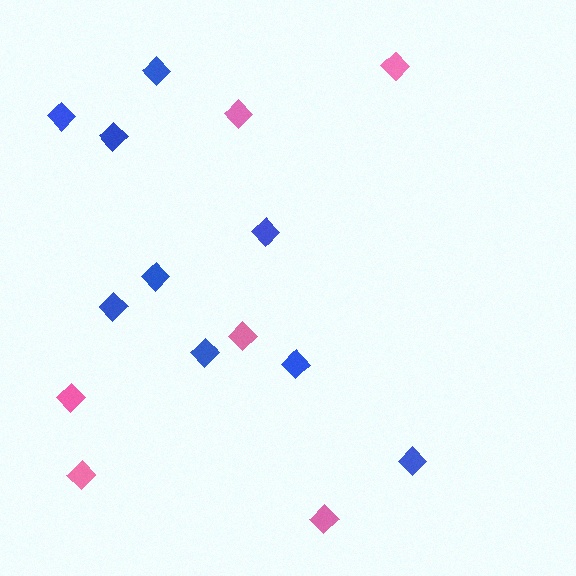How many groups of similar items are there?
There are 2 groups: one group of pink diamonds (6) and one group of blue diamonds (9).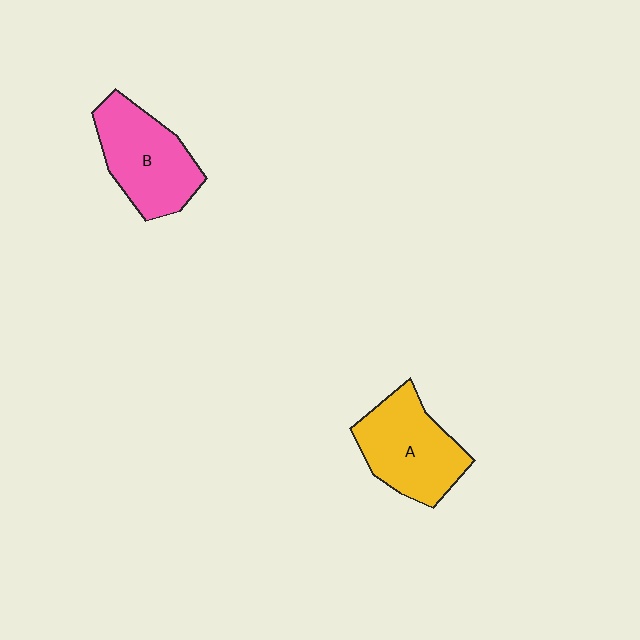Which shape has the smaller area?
Shape B (pink).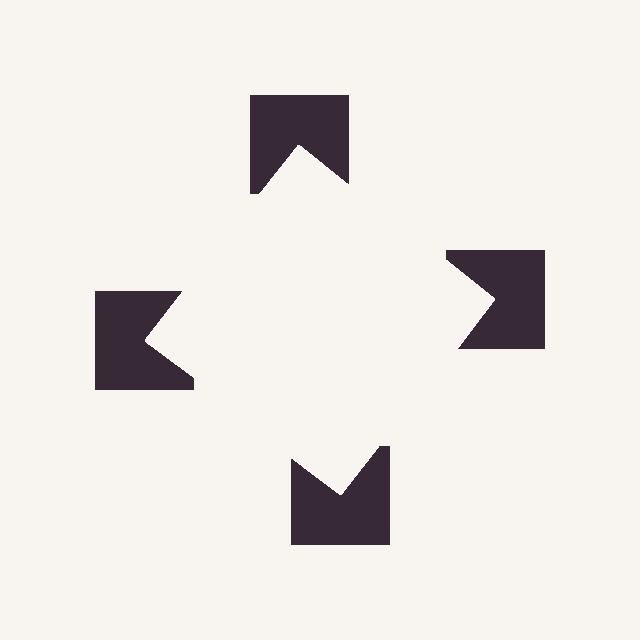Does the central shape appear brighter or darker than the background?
It typically appears slightly brighter than the background, even though no actual brightness change is drawn.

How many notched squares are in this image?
There are 4 — one at each vertex of the illusory square.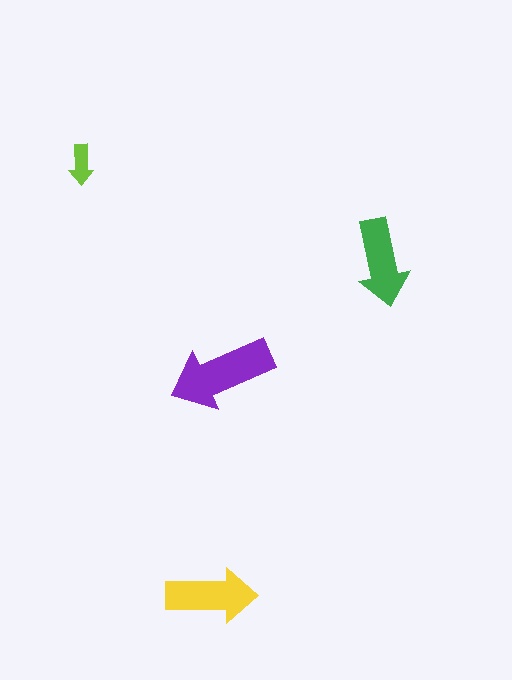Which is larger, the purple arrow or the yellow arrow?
The purple one.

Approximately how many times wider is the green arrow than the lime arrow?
About 2 times wider.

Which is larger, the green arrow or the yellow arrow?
The yellow one.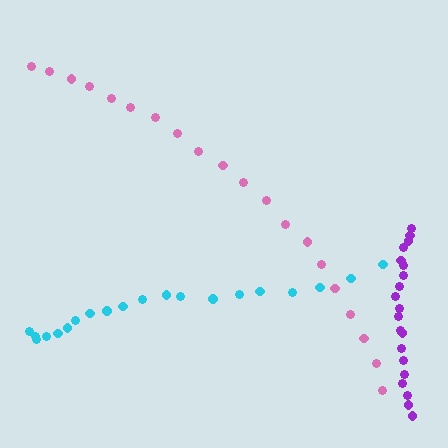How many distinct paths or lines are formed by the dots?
There are 3 distinct paths.